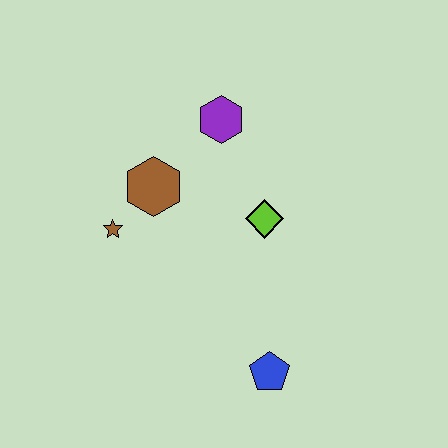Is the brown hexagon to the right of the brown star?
Yes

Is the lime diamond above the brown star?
Yes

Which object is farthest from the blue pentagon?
The purple hexagon is farthest from the blue pentagon.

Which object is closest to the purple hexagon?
The brown hexagon is closest to the purple hexagon.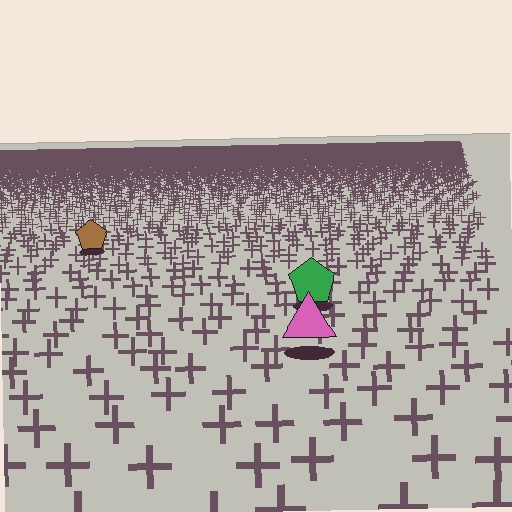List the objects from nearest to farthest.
From nearest to farthest: the pink triangle, the green pentagon, the brown pentagon.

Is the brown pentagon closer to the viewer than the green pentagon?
No. The green pentagon is closer — you can tell from the texture gradient: the ground texture is coarser near it.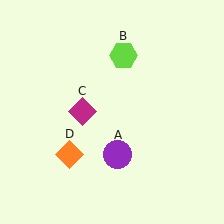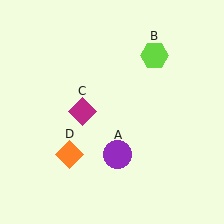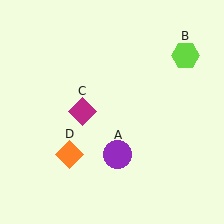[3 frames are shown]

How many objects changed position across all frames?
1 object changed position: lime hexagon (object B).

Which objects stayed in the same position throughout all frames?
Purple circle (object A) and magenta diamond (object C) and orange diamond (object D) remained stationary.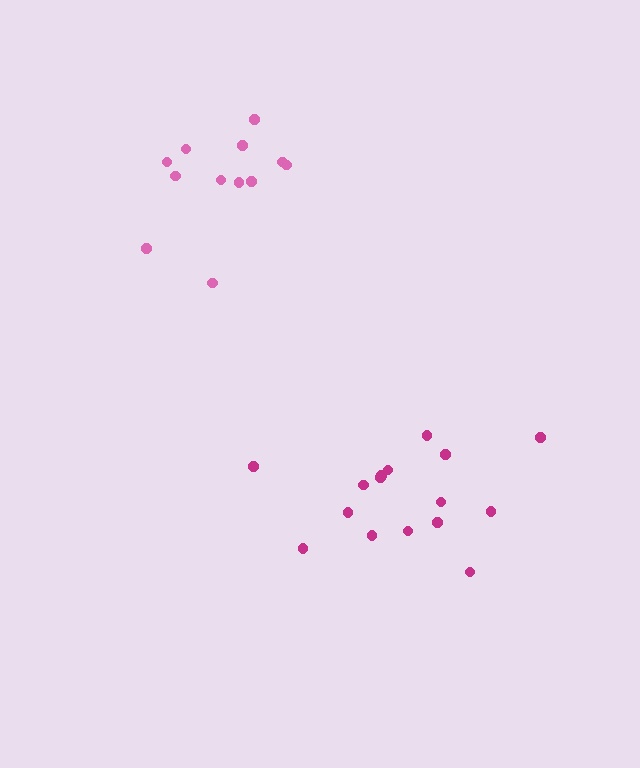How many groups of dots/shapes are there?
There are 2 groups.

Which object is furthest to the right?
The magenta cluster is rightmost.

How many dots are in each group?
Group 1: 12 dots, Group 2: 16 dots (28 total).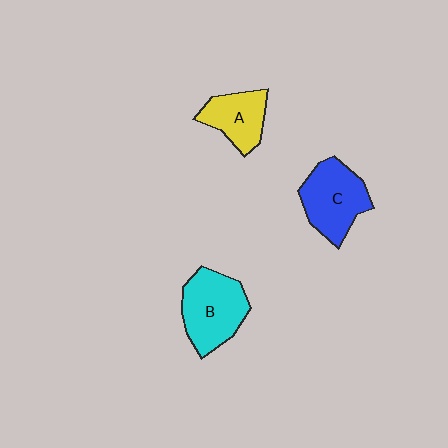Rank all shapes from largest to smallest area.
From largest to smallest: B (cyan), C (blue), A (yellow).